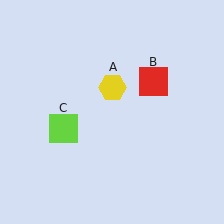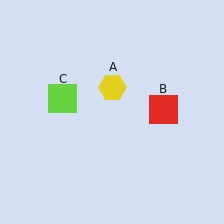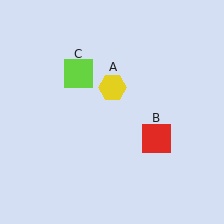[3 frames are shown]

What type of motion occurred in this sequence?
The red square (object B), lime square (object C) rotated clockwise around the center of the scene.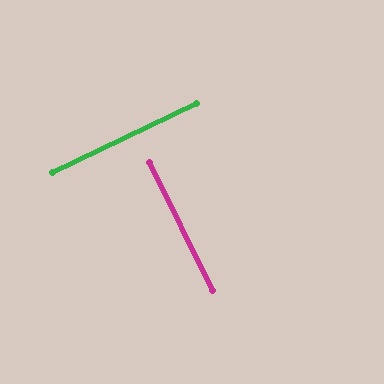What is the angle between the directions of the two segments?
Approximately 89 degrees.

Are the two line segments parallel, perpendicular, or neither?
Perpendicular — they meet at approximately 89°.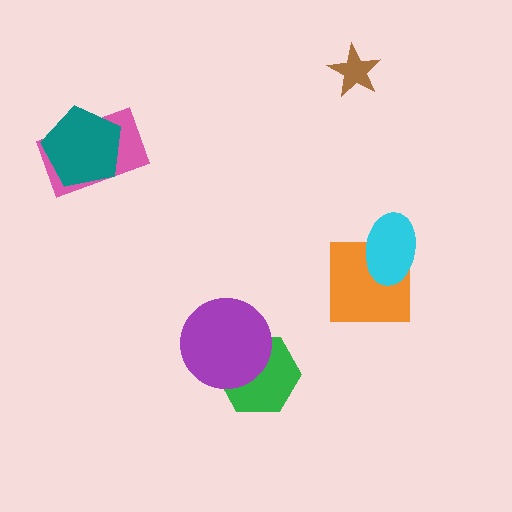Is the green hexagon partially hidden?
Yes, it is partially covered by another shape.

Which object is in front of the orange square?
The cyan ellipse is in front of the orange square.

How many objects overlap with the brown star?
0 objects overlap with the brown star.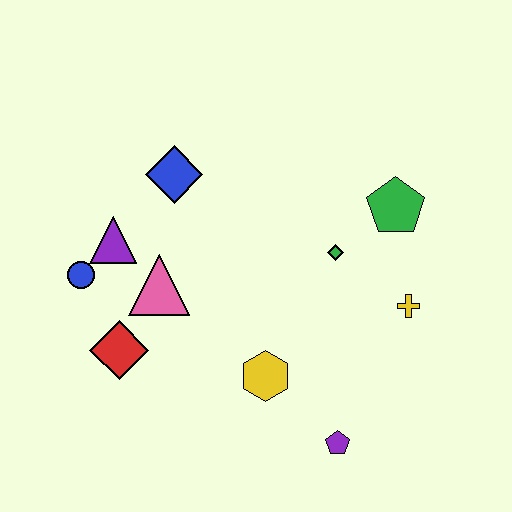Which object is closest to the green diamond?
The green pentagon is closest to the green diamond.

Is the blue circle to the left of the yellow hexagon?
Yes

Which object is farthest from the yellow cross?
The blue circle is farthest from the yellow cross.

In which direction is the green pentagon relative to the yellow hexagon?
The green pentagon is above the yellow hexagon.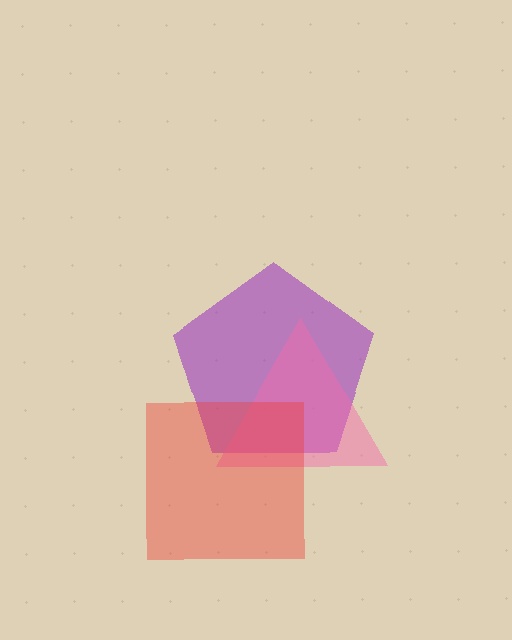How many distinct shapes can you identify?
There are 3 distinct shapes: a purple pentagon, a pink triangle, a red square.